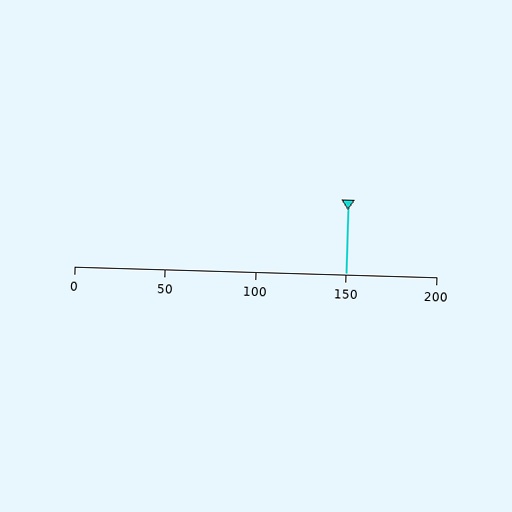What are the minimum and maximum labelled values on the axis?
The axis runs from 0 to 200.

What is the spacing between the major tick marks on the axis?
The major ticks are spaced 50 apart.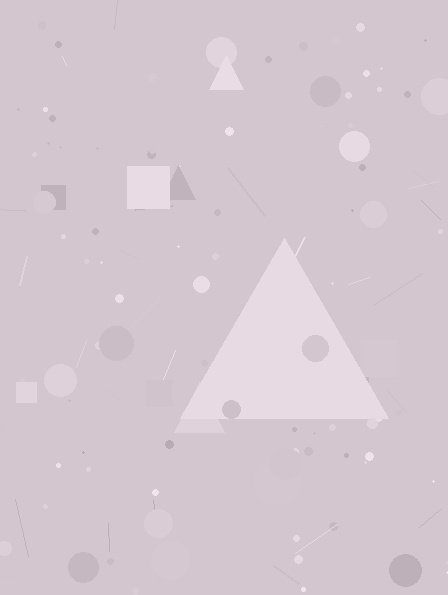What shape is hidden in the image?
A triangle is hidden in the image.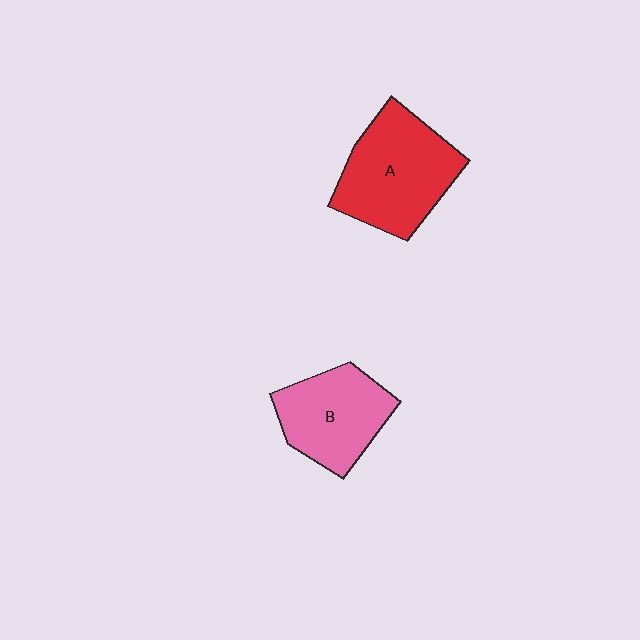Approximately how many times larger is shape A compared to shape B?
Approximately 1.3 times.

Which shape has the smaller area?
Shape B (pink).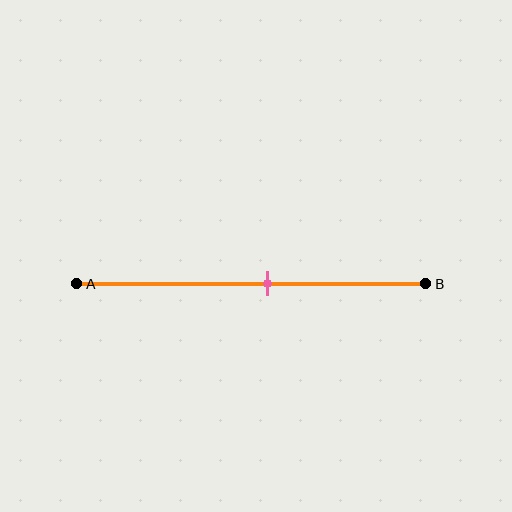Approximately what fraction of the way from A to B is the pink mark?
The pink mark is approximately 55% of the way from A to B.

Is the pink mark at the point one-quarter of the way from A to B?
No, the mark is at about 55% from A, not at the 25% one-quarter point.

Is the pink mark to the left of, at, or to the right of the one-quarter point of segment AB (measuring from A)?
The pink mark is to the right of the one-quarter point of segment AB.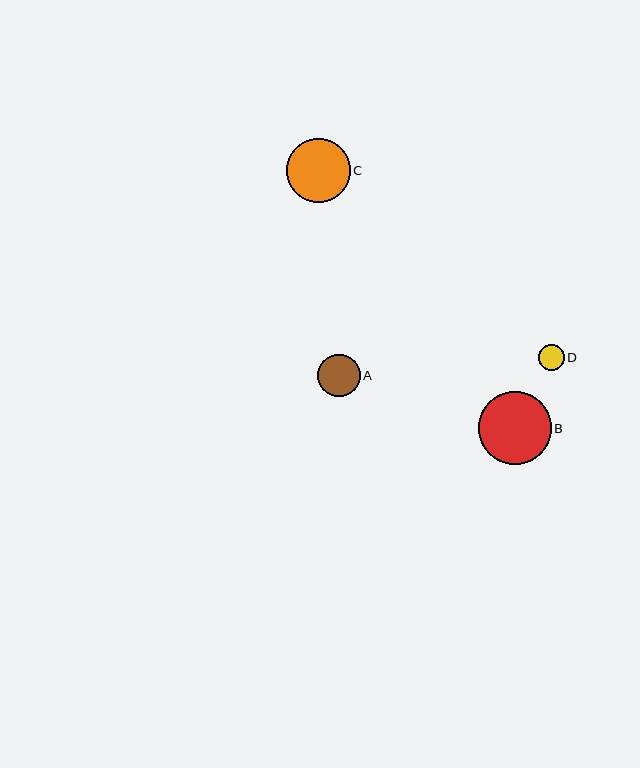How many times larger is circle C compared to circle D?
Circle C is approximately 2.5 times the size of circle D.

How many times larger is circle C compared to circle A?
Circle C is approximately 1.5 times the size of circle A.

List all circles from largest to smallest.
From largest to smallest: B, C, A, D.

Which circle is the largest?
Circle B is the largest with a size of approximately 73 pixels.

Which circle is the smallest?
Circle D is the smallest with a size of approximately 26 pixels.